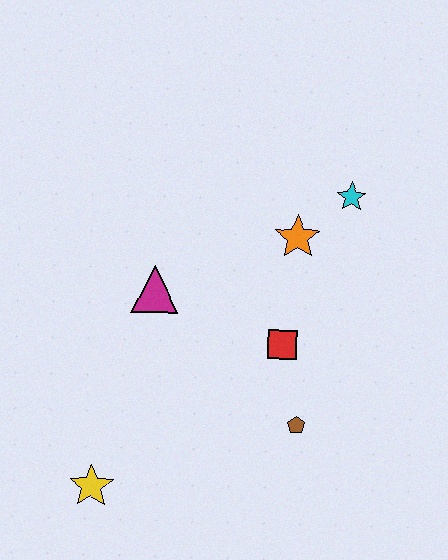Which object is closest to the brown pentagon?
The red square is closest to the brown pentagon.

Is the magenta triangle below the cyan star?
Yes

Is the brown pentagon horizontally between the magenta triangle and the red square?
No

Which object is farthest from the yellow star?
The cyan star is farthest from the yellow star.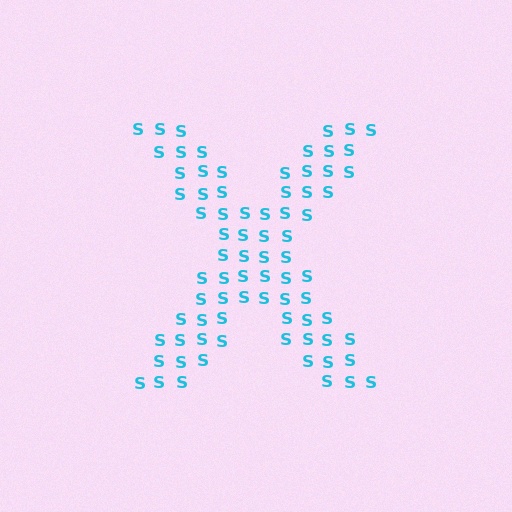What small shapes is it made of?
It is made of small letter S's.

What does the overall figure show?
The overall figure shows the letter X.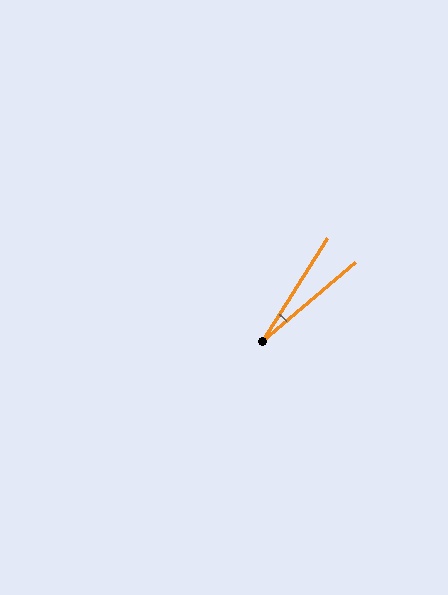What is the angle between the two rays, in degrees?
Approximately 18 degrees.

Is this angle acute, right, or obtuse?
It is acute.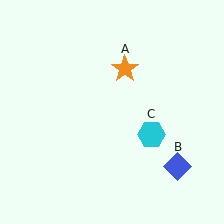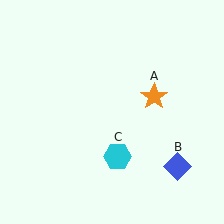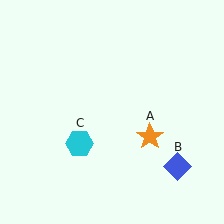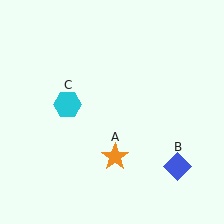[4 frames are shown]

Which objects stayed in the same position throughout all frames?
Blue diamond (object B) remained stationary.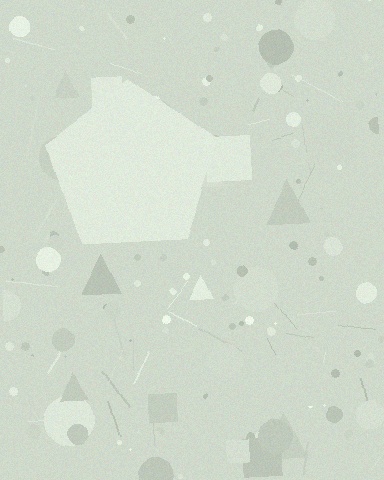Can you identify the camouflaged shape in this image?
The camouflaged shape is a pentagon.